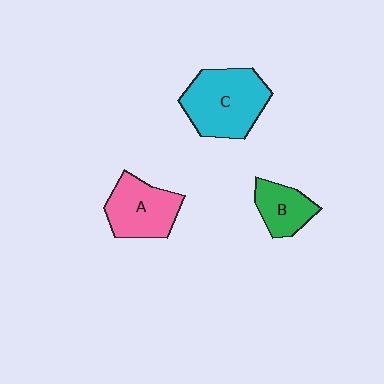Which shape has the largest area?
Shape C (cyan).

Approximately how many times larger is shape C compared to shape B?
Approximately 2.0 times.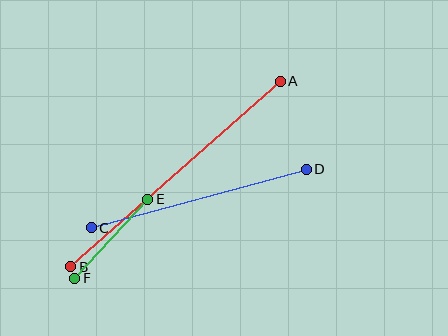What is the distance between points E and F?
The distance is approximately 108 pixels.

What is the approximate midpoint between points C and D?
The midpoint is at approximately (199, 199) pixels.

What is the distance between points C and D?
The distance is approximately 223 pixels.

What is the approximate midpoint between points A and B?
The midpoint is at approximately (175, 174) pixels.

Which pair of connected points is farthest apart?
Points A and B are farthest apart.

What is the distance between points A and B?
The distance is approximately 280 pixels.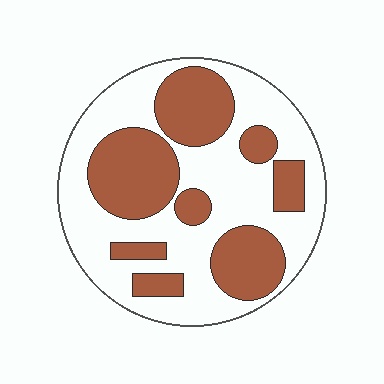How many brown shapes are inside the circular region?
8.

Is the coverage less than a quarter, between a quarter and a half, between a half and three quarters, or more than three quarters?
Between a quarter and a half.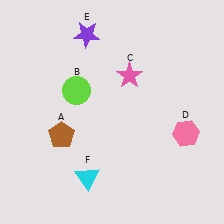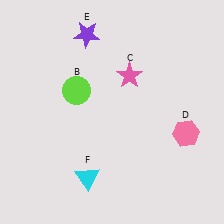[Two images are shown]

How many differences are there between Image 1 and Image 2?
There is 1 difference between the two images.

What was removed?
The brown pentagon (A) was removed in Image 2.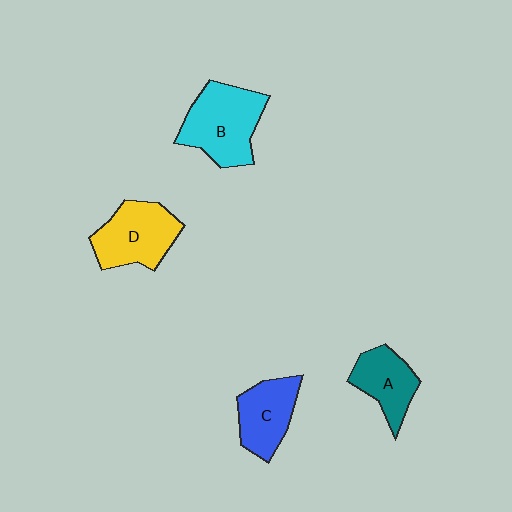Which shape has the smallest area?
Shape A (teal).